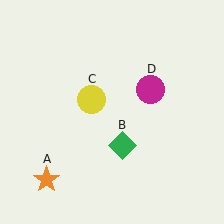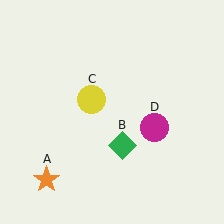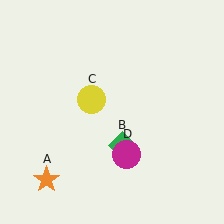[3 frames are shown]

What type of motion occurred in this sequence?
The magenta circle (object D) rotated clockwise around the center of the scene.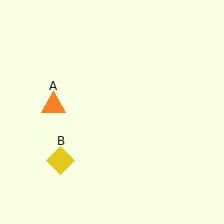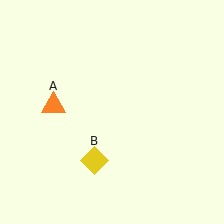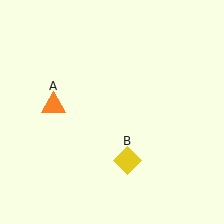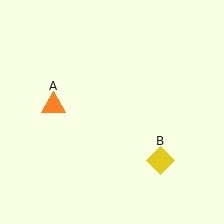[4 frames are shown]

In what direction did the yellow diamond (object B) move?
The yellow diamond (object B) moved right.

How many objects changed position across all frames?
1 object changed position: yellow diamond (object B).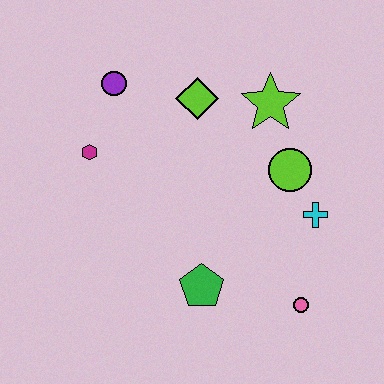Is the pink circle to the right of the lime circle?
Yes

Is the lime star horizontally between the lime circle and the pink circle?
No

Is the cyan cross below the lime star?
Yes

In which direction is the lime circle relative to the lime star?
The lime circle is below the lime star.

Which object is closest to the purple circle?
The magenta hexagon is closest to the purple circle.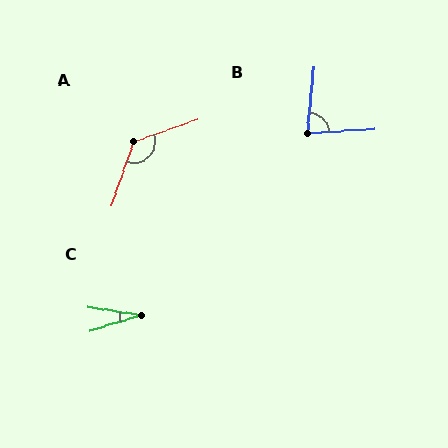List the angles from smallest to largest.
C (26°), B (81°), A (129°).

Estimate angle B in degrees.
Approximately 81 degrees.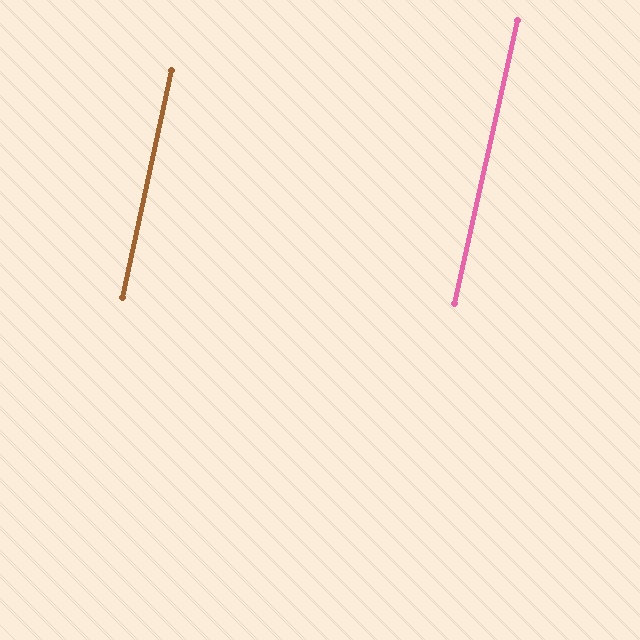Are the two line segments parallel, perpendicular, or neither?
Parallel — their directions differ by only 0.6°.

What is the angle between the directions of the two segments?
Approximately 1 degree.